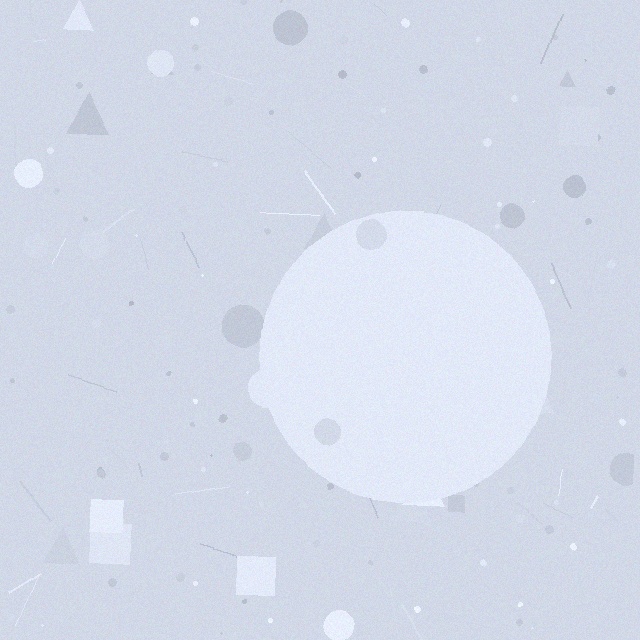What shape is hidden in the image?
A circle is hidden in the image.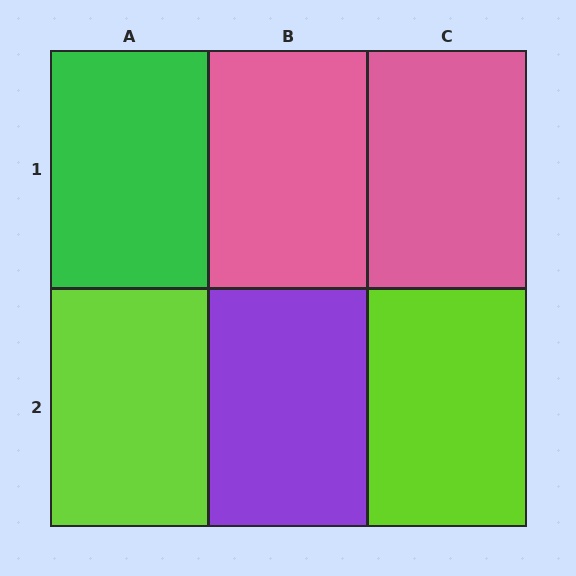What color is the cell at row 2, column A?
Lime.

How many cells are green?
1 cell is green.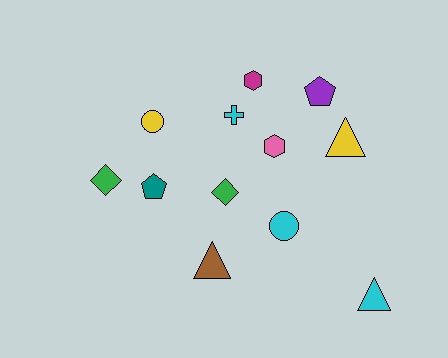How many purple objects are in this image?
There is 1 purple object.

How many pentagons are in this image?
There are 2 pentagons.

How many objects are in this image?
There are 12 objects.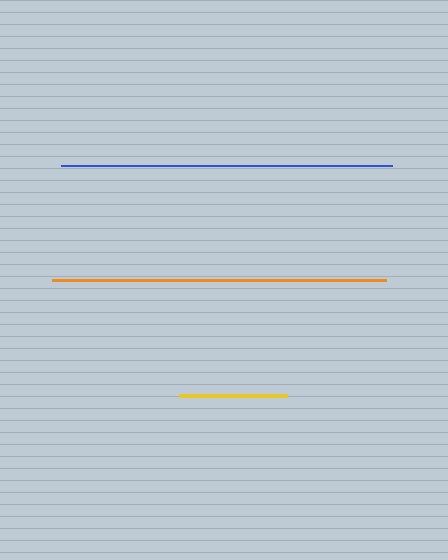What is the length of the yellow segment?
The yellow segment is approximately 108 pixels long.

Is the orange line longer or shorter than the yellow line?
The orange line is longer than the yellow line.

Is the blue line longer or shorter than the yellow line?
The blue line is longer than the yellow line.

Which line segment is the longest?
The orange line is the longest at approximately 335 pixels.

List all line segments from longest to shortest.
From longest to shortest: orange, blue, yellow.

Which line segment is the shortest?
The yellow line is the shortest at approximately 108 pixels.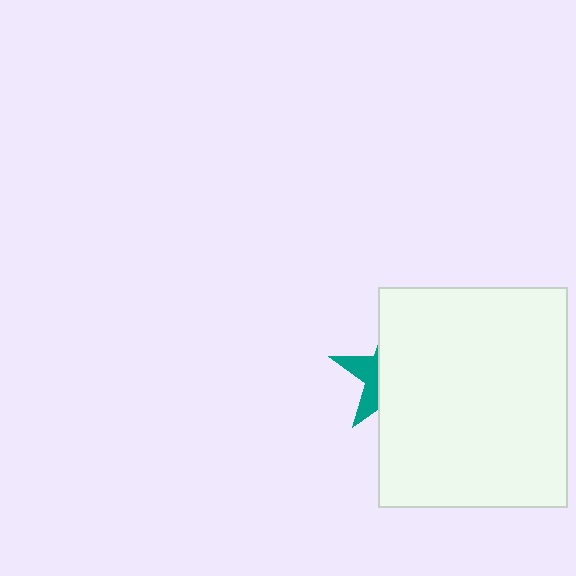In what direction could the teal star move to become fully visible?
The teal star could move left. That would shift it out from behind the white rectangle entirely.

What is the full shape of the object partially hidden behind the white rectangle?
The partially hidden object is a teal star.